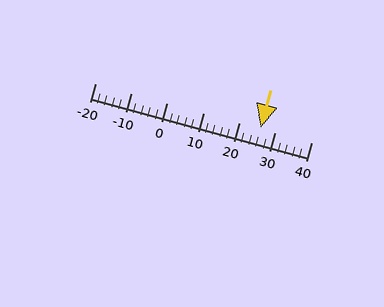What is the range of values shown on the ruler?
The ruler shows values from -20 to 40.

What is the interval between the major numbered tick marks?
The major tick marks are spaced 10 units apart.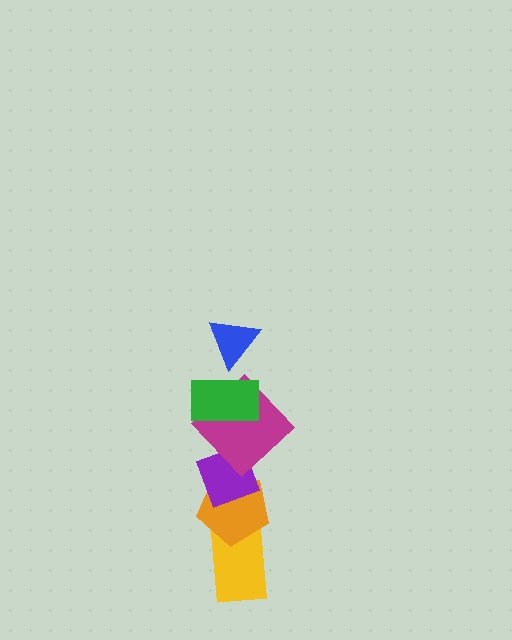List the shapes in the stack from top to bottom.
From top to bottom: the blue triangle, the green rectangle, the magenta diamond, the purple diamond, the orange pentagon, the yellow rectangle.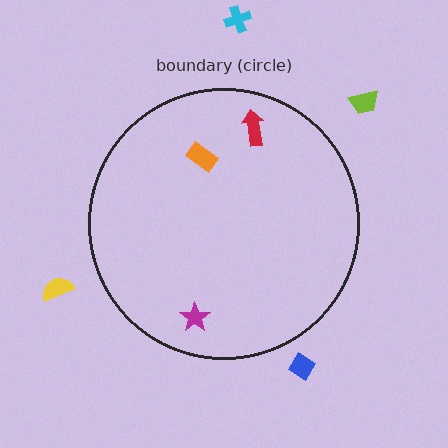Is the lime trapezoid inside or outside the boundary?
Outside.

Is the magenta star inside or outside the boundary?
Inside.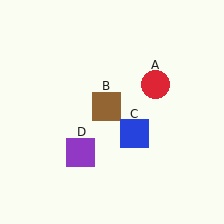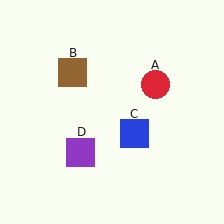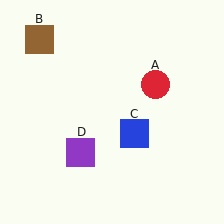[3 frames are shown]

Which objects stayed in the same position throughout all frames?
Red circle (object A) and blue square (object C) and purple square (object D) remained stationary.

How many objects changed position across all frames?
1 object changed position: brown square (object B).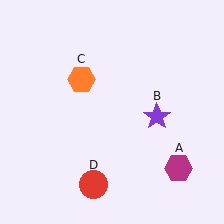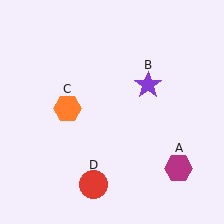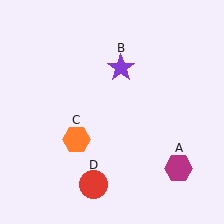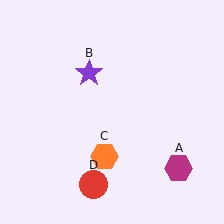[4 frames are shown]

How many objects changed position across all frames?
2 objects changed position: purple star (object B), orange hexagon (object C).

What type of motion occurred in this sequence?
The purple star (object B), orange hexagon (object C) rotated counterclockwise around the center of the scene.